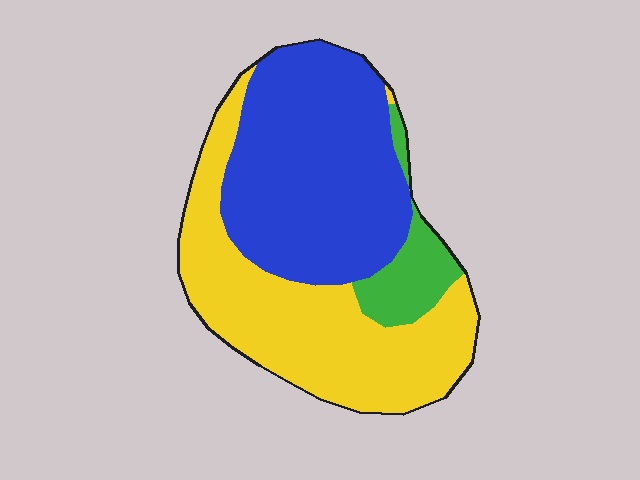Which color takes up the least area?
Green, at roughly 10%.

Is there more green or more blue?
Blue.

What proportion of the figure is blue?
Blue takes up about one half (1/2) of the figure.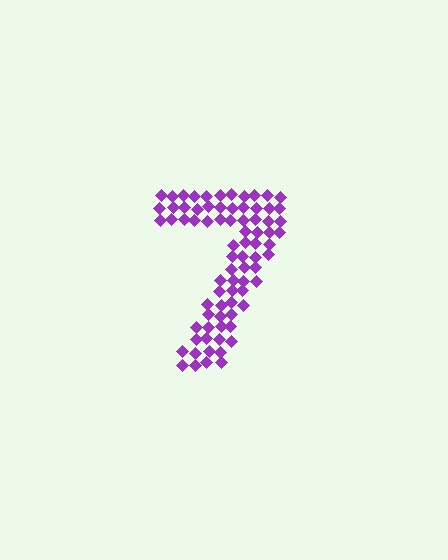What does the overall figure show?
The overall figure shows the digit 7.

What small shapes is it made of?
It is made of small diamonds.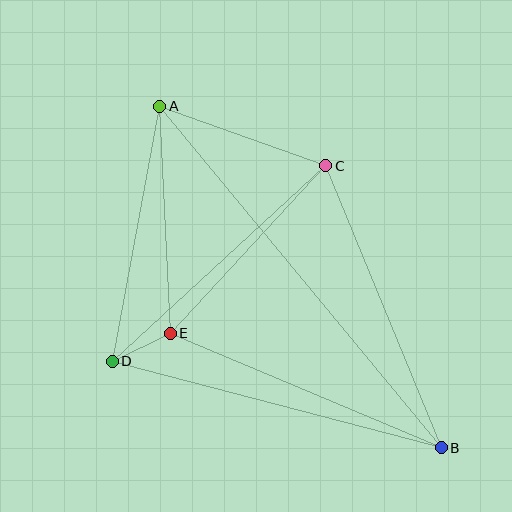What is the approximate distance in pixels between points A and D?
The distance between A and D is approximately 259 pixels.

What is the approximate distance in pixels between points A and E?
The distance between A and E is approximately 227 pixels.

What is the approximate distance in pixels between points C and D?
The distance between C and D is approximately 289 pixels.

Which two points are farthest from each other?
Points A and B are farthest from each other.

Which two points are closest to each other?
Points D and E are closest to each other.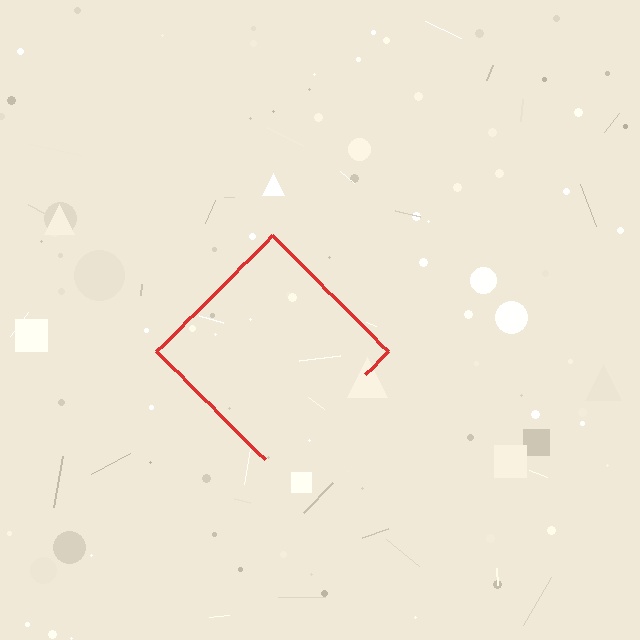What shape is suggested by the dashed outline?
The dashed outline suggests a diamond.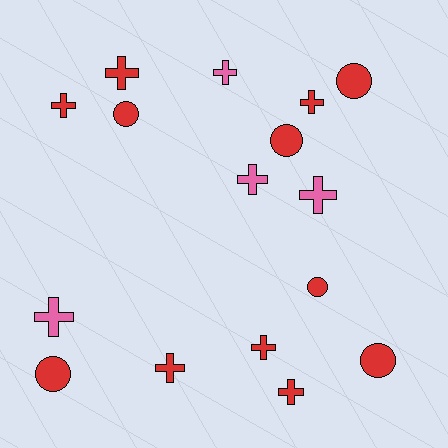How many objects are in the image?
There are 16 objects.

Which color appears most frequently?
Red, with 12 objects.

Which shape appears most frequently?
Cross, with 10 objects.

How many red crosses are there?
There are 6 red crosses.